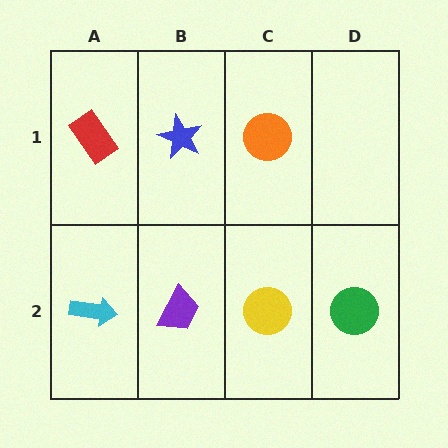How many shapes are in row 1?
3 shapes.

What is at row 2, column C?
A yellow circle.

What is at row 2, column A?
A cyan arrow.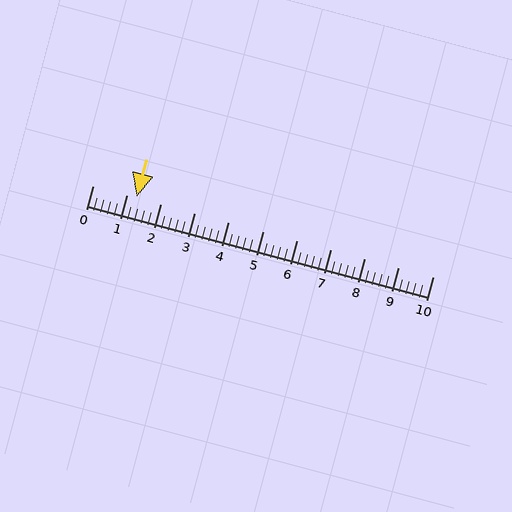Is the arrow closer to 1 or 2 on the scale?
The arrow is closer to 1.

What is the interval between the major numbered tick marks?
The major tick marks are spaced 1 units apart.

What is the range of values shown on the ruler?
The ruler shows values from 0 to 10.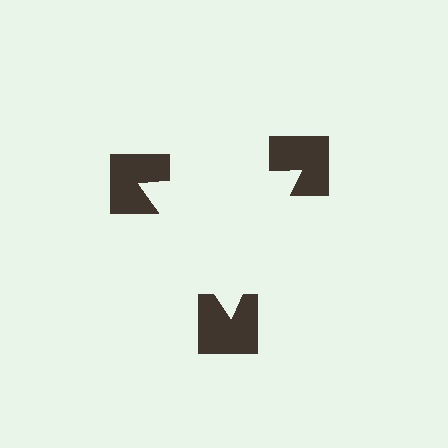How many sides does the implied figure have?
3 sides.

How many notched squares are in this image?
There are 3 — one at each vertex of the illusory triangle.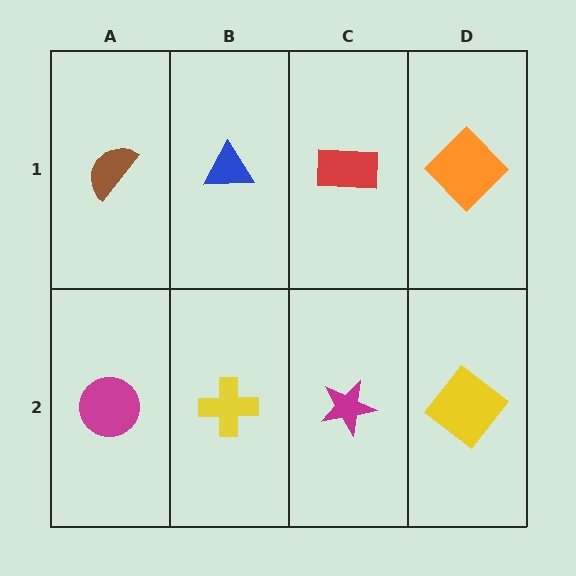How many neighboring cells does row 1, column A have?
2.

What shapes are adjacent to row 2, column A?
A brown semicircle (row 1, column A), a yellow cross (row 2, column B).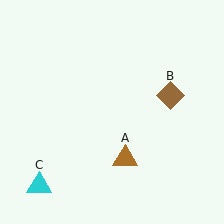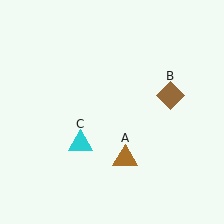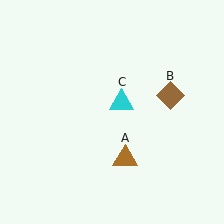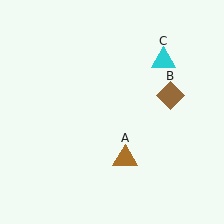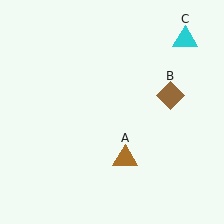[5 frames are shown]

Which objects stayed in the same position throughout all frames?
Brown triangle (object A) and brown diamond (object B) remained stationary.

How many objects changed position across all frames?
1 object changed position: cyan triangle (object C).